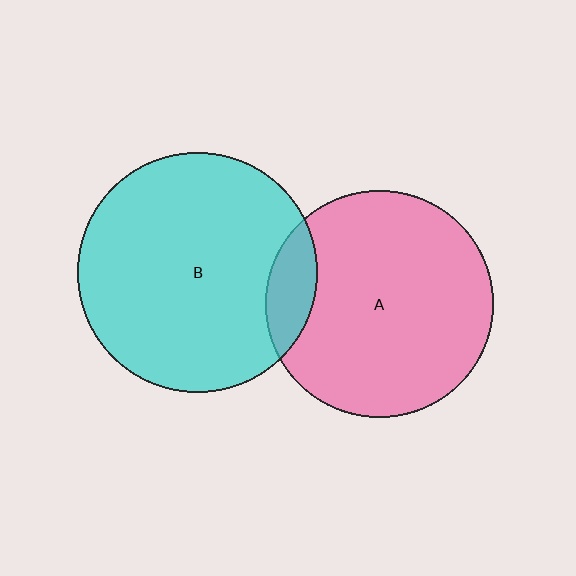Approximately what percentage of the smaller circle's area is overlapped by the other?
Approximately 10%.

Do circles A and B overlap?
Yes.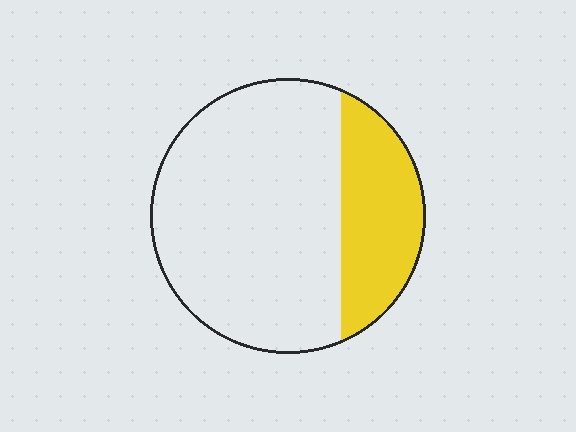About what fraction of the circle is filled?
About one quarter (1/4).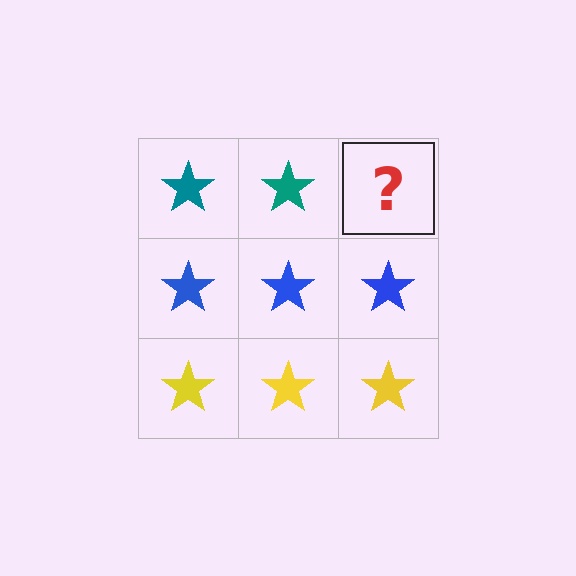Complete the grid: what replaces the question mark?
The question mark should be replaced with a teal star.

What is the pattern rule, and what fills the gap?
The rule is that each row has a consistent color. The gap should be filled with a teal star.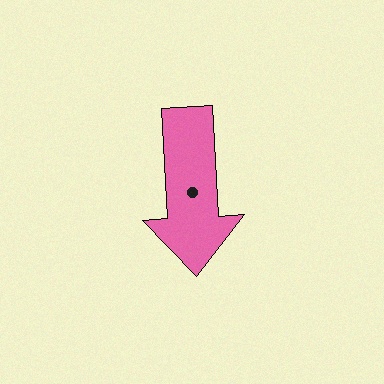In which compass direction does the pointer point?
South.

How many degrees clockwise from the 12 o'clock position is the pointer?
Approximately 177 degrees.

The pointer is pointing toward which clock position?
Roughly 6 o'clock.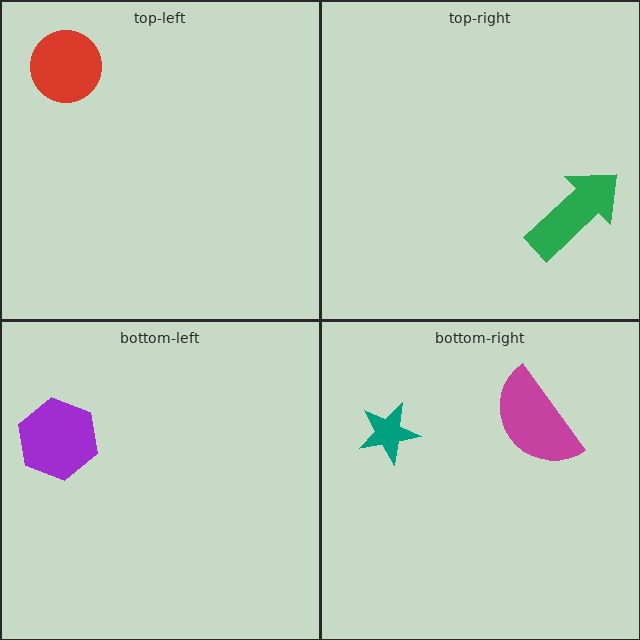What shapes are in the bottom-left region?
The purple hexagon.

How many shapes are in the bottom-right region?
2.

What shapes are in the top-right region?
The green arrow.